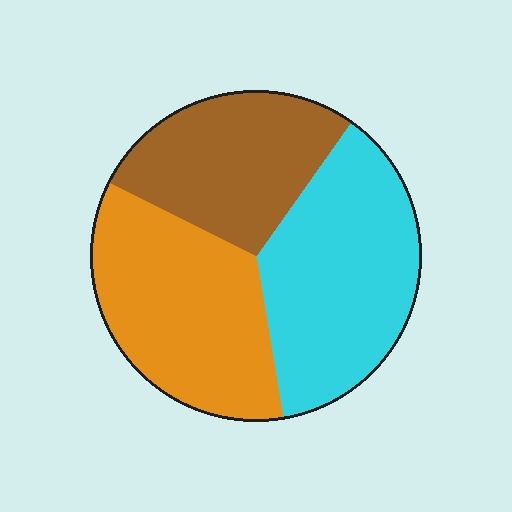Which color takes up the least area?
Brown, at roughly 30%.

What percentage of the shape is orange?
Orange covers around 35% of the shape.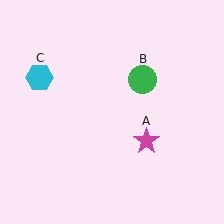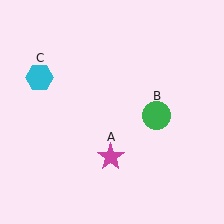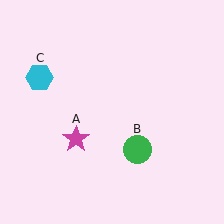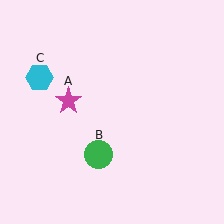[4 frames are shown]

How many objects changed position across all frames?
2 objects changed position: magenta star (object A), green circle (object B).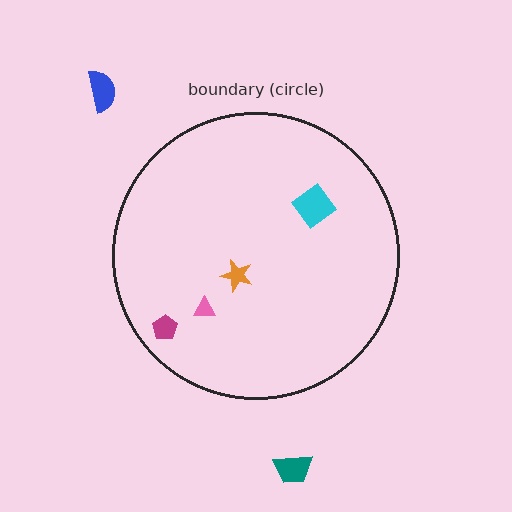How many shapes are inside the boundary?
4 inside, 2 outside.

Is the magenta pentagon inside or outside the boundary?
Inside.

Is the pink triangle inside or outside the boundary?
Inside.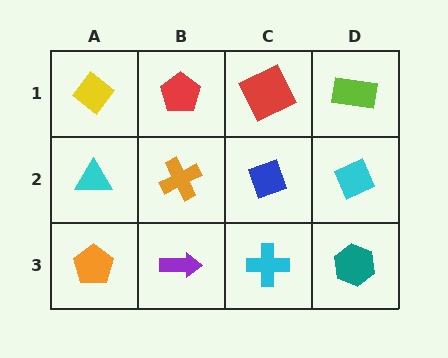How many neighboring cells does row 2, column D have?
3.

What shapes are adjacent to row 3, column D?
A cyan diamond (row 2, column D), a cyan cross (row 3, column C).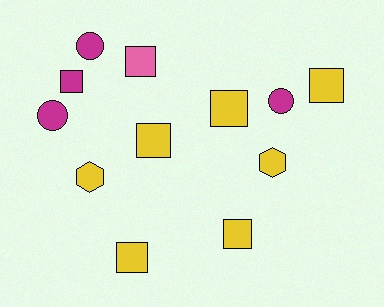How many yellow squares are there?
There are 5 yellow squares.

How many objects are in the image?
There are 12 objects.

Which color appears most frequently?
Yellow, with 7 objects.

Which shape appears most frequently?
Square, with 7 objects.